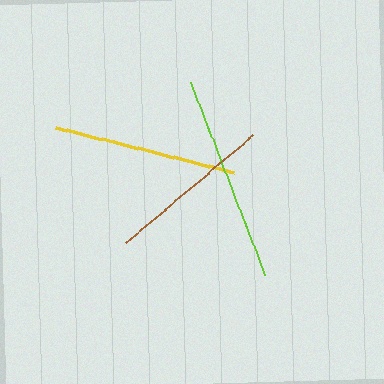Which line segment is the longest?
The lime line is the longest at approximately 208 pixels.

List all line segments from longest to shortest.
From longest to shortest: lime, yellow, brown.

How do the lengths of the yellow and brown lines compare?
The yellow and brown lines are approximately the same length.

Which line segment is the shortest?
The brown line is the shortest at approximately 167 pixels.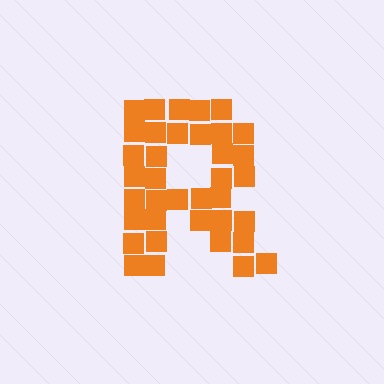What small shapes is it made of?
It is made of small squares.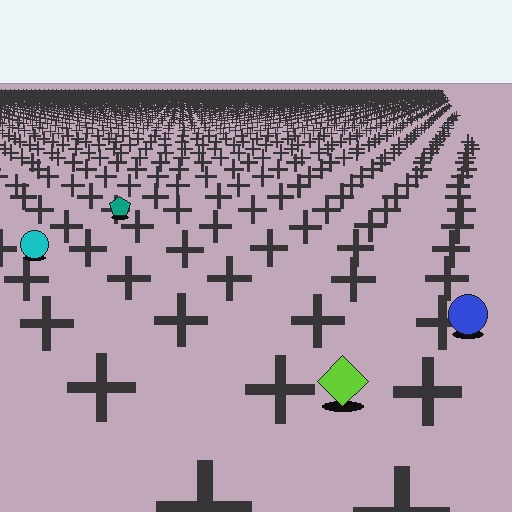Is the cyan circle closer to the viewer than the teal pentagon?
Yes. The cyan circle is closer — you can tell from the texture gradient: the ground texture is coarser near it.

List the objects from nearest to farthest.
From nearest to farthest: the lime diamond, the blue circle, the cyan circle, the teal pentagon.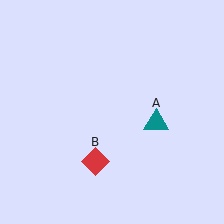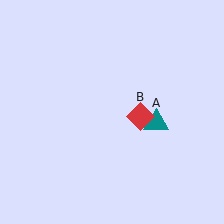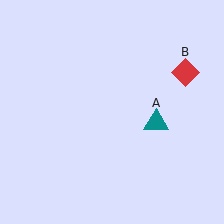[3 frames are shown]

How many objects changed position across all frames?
1 object changed position: red diamond (object B).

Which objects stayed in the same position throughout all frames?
Teal triangle (object A) remained stationary.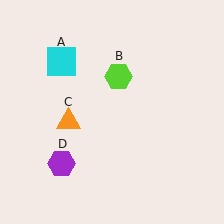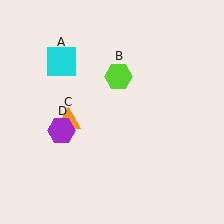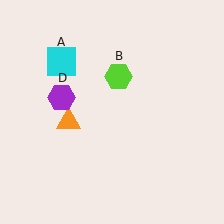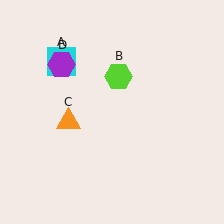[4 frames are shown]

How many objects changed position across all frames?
1 object changed position: purple hexagon (object D).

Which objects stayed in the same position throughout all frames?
Cyan square (object A) and lime hexagon (object B) and orange triangle (object C) remained stationary.